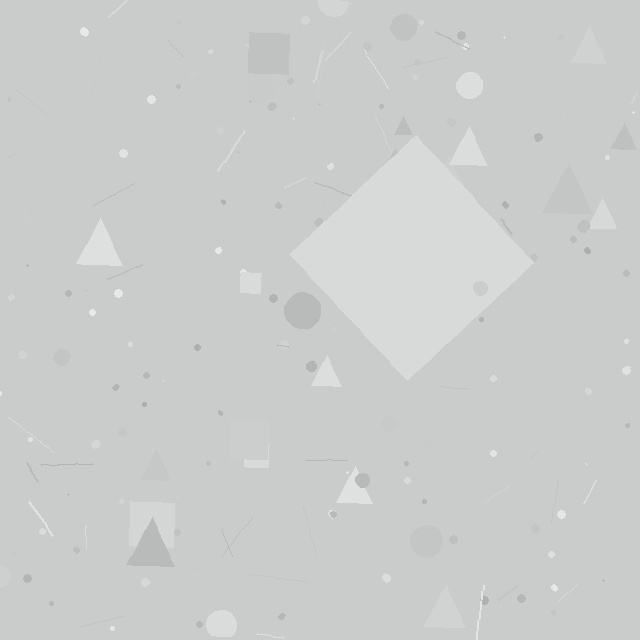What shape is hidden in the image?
A diamond is hidden in the image.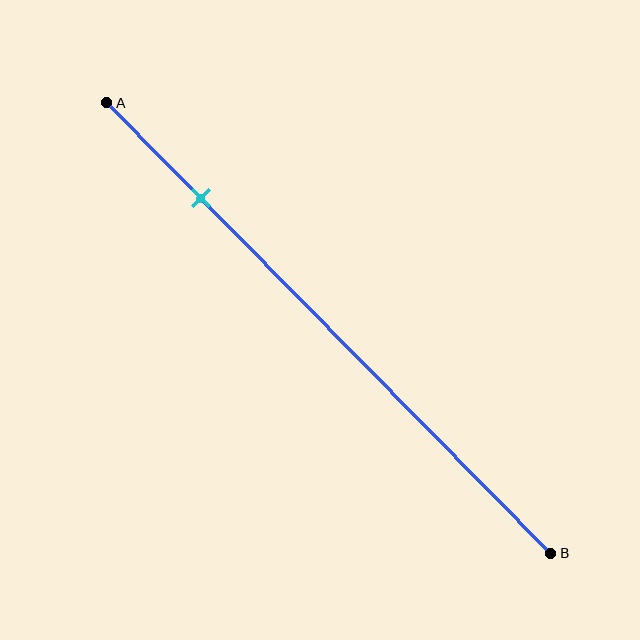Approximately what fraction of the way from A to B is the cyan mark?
The cyan mark is approximately 20% of the way from A to B.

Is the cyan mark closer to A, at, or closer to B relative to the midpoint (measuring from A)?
The cyan mark is closer to point A than the midpoint of segment AB.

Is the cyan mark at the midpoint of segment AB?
No, the mark is at about 20% from A, not at the 50% midpoint.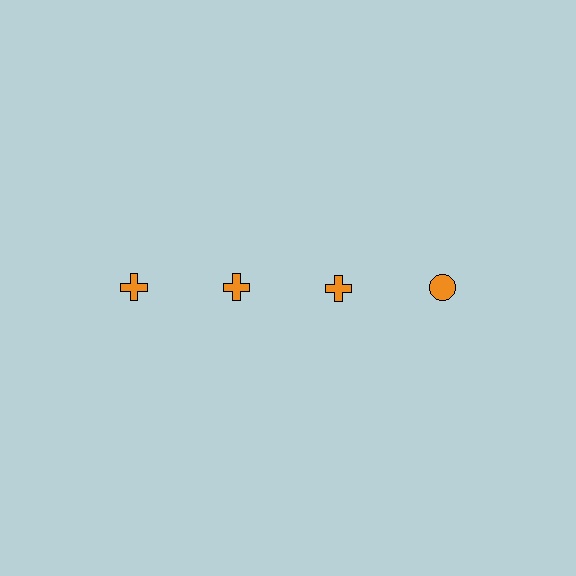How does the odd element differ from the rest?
It has a different shape: circle instead of cross.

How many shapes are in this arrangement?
There are 4 shapes arranged in a grid pattern.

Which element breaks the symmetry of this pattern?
The orange circle in the top row, second from right column breaks the symmetry. All other shapes are orange crosses.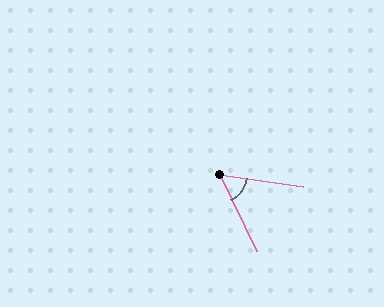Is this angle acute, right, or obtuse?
It is acute.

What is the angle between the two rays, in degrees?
Approximately 56 degrees.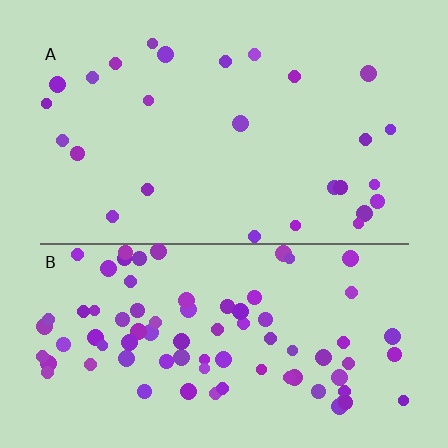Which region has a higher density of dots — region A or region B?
B (the bottom).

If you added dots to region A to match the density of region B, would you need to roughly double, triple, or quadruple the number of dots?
Approximately triple.